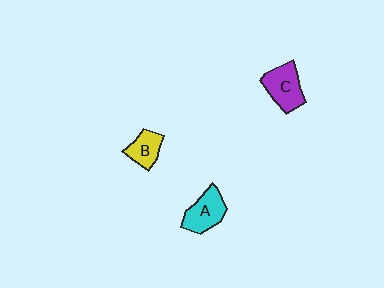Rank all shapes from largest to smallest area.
From largest to smallest: C (purple), A (cyan), B (yellow).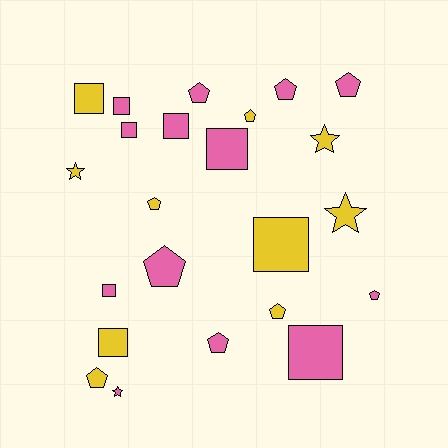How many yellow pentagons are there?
There are 4 yellow pentagons.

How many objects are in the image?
There are 23 objects.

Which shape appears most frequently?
Pentagon, with 10 objects.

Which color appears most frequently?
Pink, with 13 objects.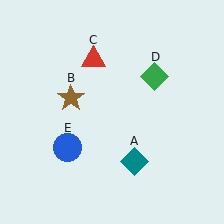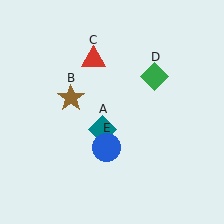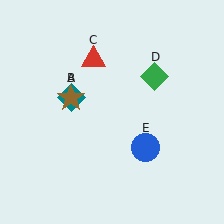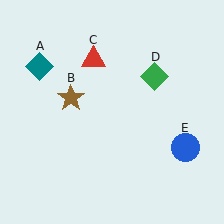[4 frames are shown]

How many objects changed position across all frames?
2 objects changed position: teal diamond (object A), blue circle (object E).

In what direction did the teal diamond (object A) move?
The teal diamond (object A) moved up and to the left.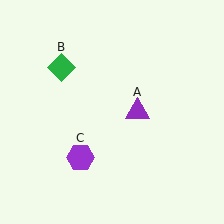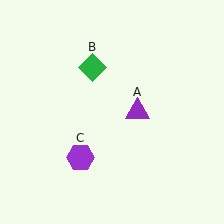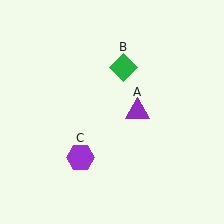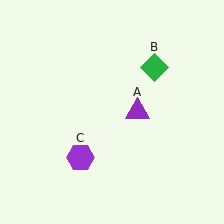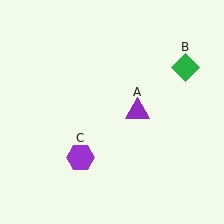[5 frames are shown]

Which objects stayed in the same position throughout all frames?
Purple triangle (object A) and purple hexagon (object C) remained stationary.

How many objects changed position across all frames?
1 object changed position: green diamond (object B).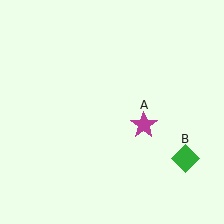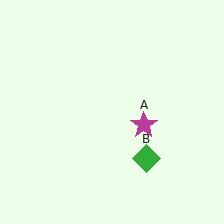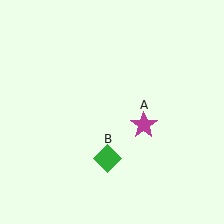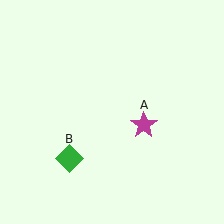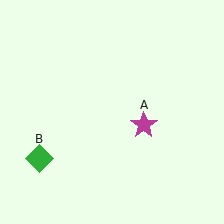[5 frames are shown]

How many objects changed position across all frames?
1 object changed position: green diamond (object B).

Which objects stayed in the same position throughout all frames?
Magenta star (object A) remained stationary.